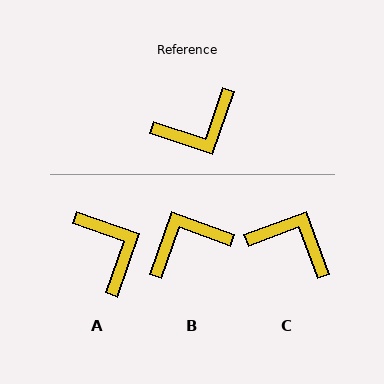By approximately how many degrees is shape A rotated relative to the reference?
Approximately 90 degrees counter-clockwise.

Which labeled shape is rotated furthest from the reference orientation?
B, about 179 degrees away.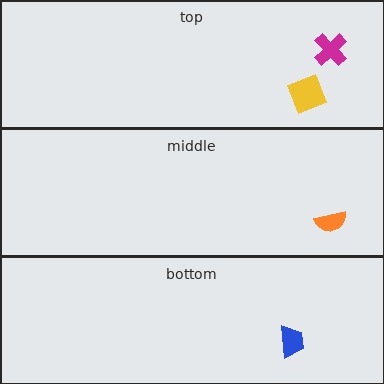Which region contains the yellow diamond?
The top region.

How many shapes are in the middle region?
1.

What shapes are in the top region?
The magenta cross, the yellow diamond.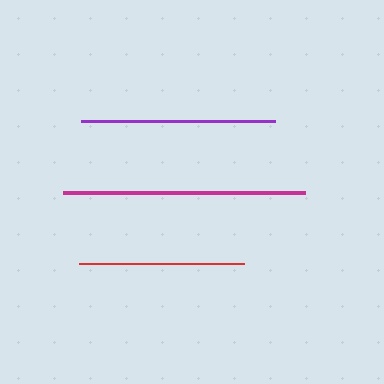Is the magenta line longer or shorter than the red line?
The magenta line is longer than the red line.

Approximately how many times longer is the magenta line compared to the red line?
The magenta line is approximately 1.5 times the length of the red line.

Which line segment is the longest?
The magenta line is the longest at approximately 242 pixels.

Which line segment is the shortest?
The red line is the shortest at approximately 165 pixels.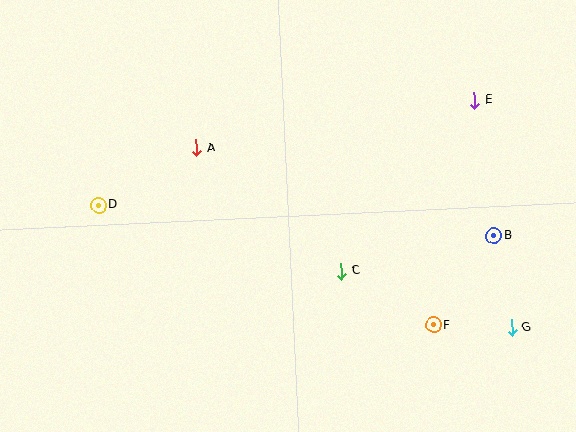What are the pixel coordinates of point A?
Point A is at (196, 148).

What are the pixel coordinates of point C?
Point C is at (341, 271).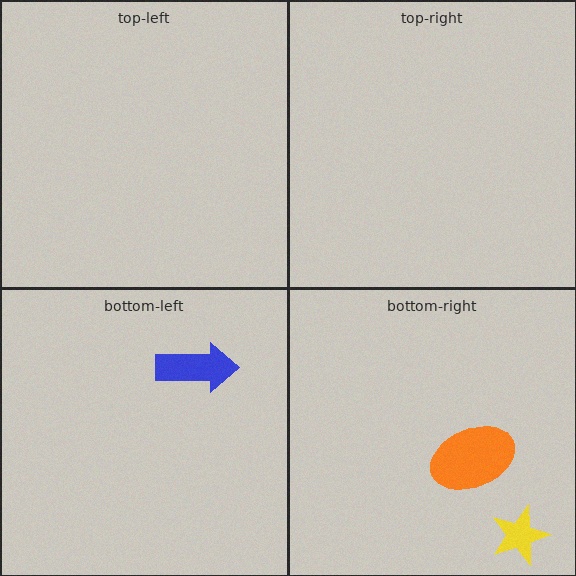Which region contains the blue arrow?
The bottom-left region.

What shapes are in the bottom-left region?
The blue arrow.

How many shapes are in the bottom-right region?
2.